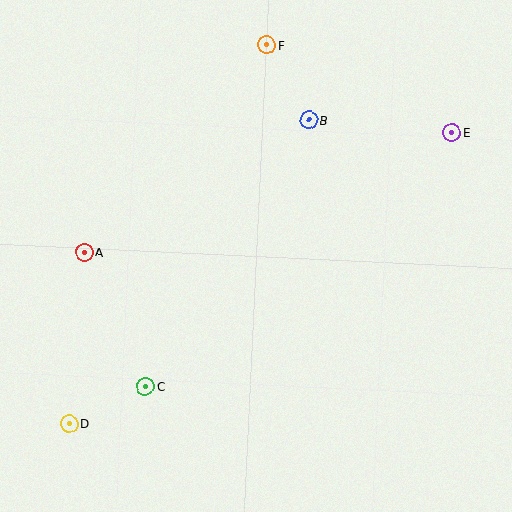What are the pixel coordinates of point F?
Point F is at (267, 45).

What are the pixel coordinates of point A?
Point A is at (84, 252).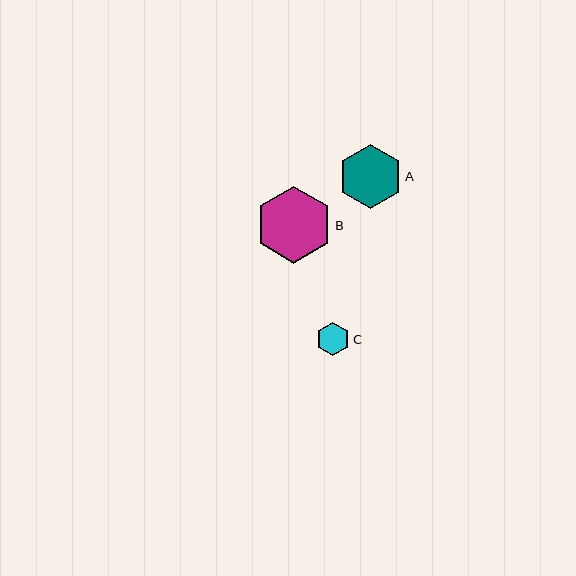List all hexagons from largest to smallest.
From largest to smallest: B, A, C.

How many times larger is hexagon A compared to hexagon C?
Hexagon A is approximately 1.9 times the size of hexagon C.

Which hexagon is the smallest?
Hexagon C is the smallest with a size of approximately 33 pixels.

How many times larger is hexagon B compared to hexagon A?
Hexagon B is approximately 1.2 times the size of hexagon A.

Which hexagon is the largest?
Hexagon B is the largest with a size of approximately 77 pixels.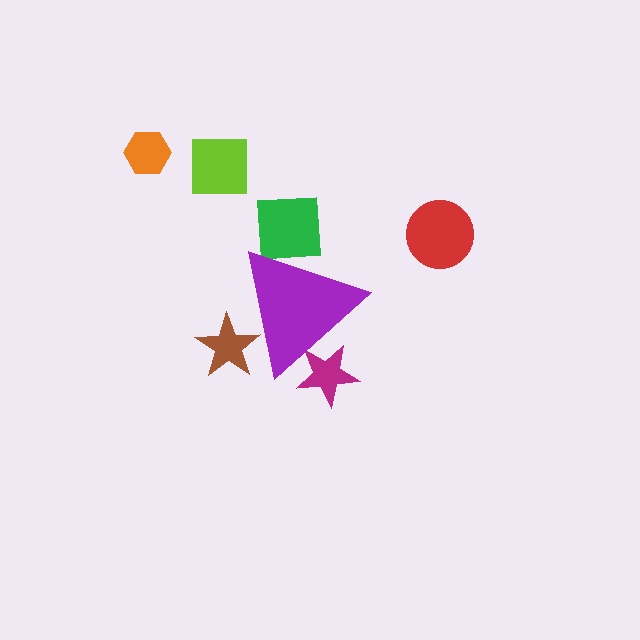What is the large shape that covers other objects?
A purple triangle.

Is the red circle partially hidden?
No, the red circle is fully visible.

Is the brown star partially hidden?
Yes, the brown star is partially hidden behind the purple triangle.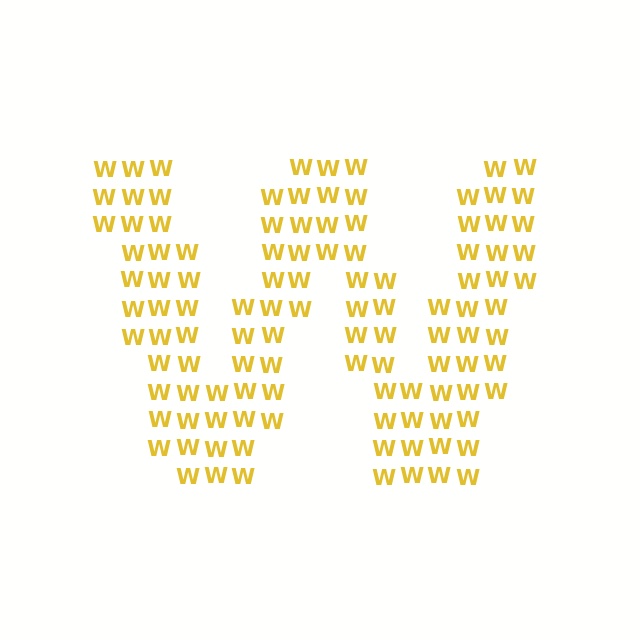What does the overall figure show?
The overall figure shows the letter W.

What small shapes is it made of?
It is made of small letter W's.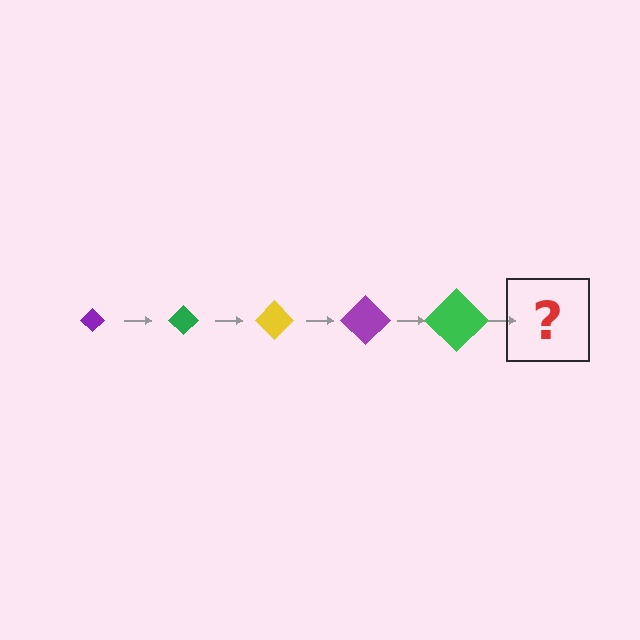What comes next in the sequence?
The next element should be a yellow diamond, larger than the previous one.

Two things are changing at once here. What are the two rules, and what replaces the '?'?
The two rules are that the diamond grows larger each step and the color cycles through purple, green, and yellow. The '?' should be a yellow diamond, larger than the previous one.